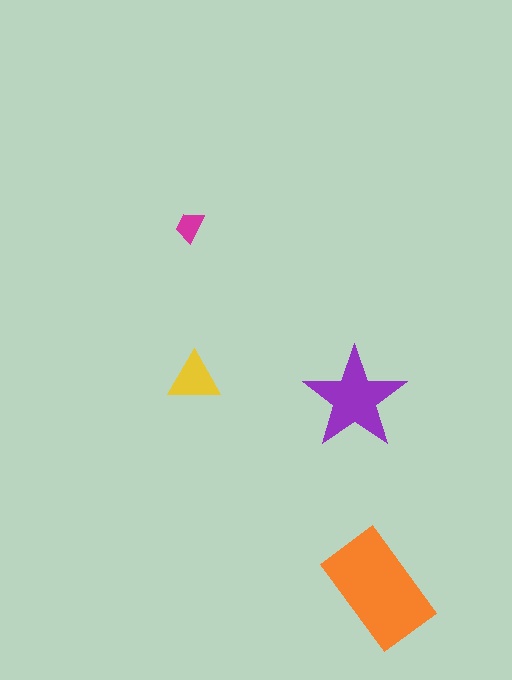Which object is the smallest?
The magenta trapezoid.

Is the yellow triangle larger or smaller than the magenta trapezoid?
Larger.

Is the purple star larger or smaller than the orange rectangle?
Smaller.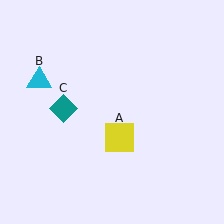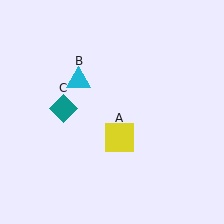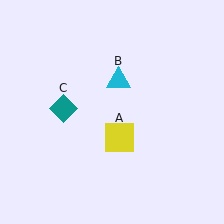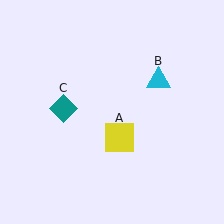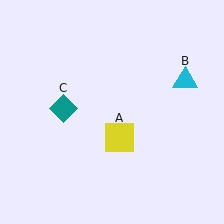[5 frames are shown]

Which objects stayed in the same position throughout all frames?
Yellow square (object A) and teal diamond (object C) remained stationary.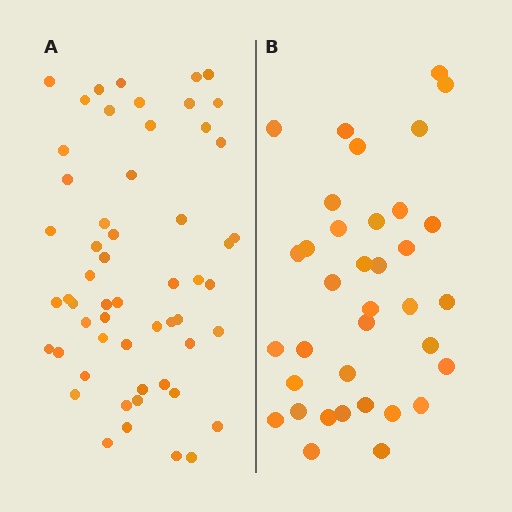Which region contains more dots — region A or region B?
Region A (the left region) has more dots.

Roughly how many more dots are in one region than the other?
Region A has approximately 20 more dots than region B.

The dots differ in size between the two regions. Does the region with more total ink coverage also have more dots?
No. Region B has more total ink coverage because its dots are larger, but region A actually contains more individual dots. Total area can be misleading — the number of items is what matters here.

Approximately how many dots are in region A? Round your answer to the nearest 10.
About 60 dots. (The exact count is 56, which rounds to 60.)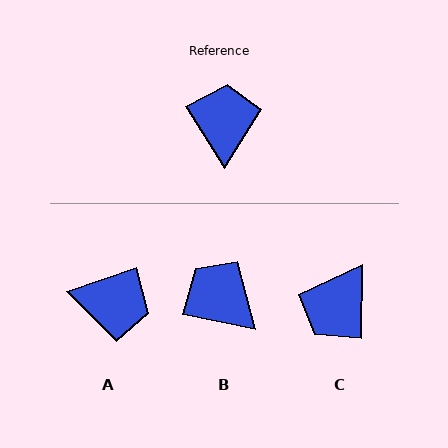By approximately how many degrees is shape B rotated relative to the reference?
Approximately 46 degrees counter-clockwise.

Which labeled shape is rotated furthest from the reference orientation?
C, about 147 degrees away.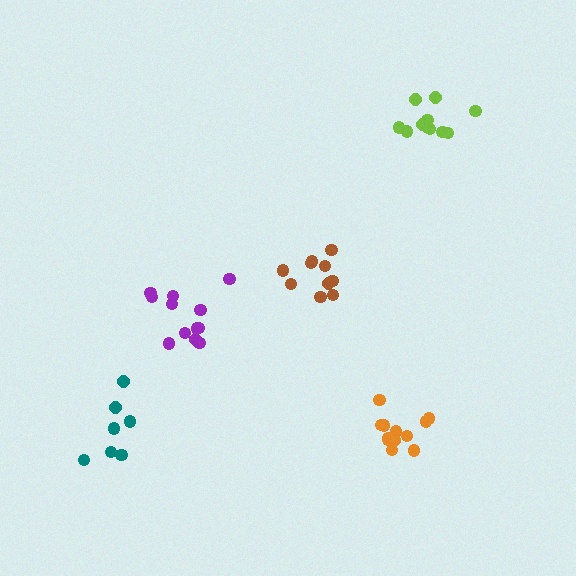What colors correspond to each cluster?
The clusters are colored: brown, purple, lime, orange, teal.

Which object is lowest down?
The teal cluster is bottommost.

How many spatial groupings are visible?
There are 5 spatial groupings.